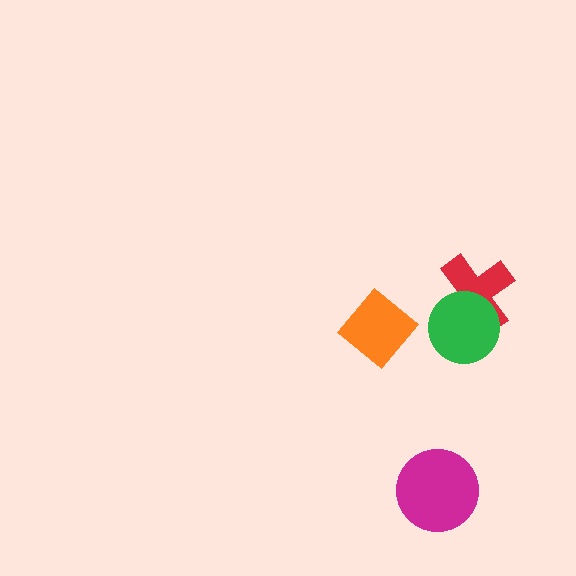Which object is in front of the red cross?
The green circle is in front of the red cross.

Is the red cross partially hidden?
Yes, it is partially covered by another shape.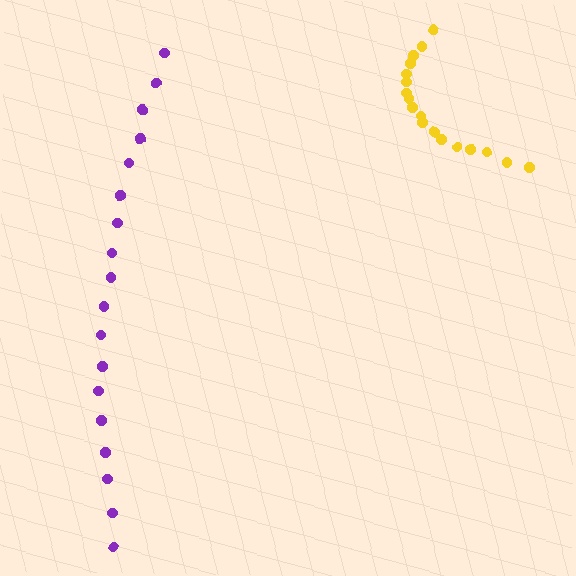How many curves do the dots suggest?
There are 2 distinct paths.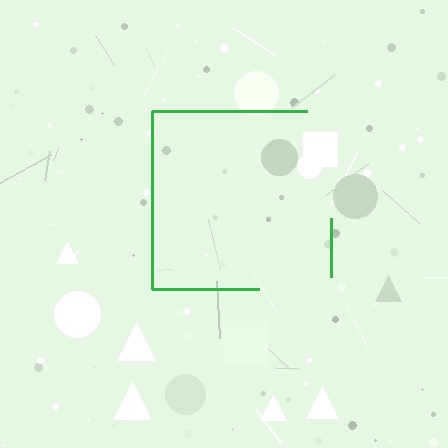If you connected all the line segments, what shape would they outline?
They would outline a square.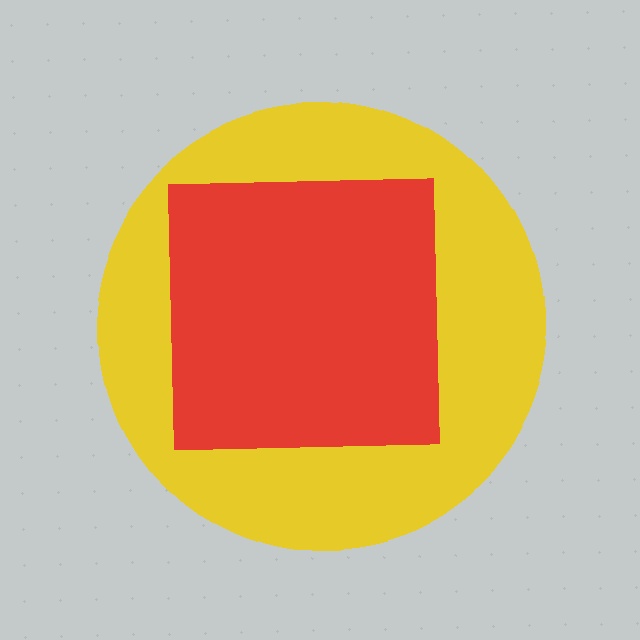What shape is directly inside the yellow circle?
The red square.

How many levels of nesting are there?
2.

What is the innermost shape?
The red square.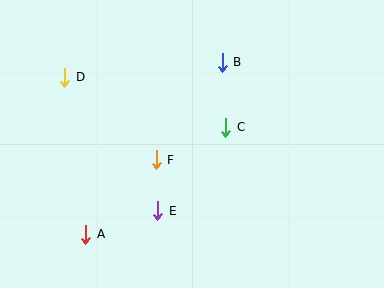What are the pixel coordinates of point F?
Point F is at (156, 160).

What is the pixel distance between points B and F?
The distance between B and F is 118 pixels.